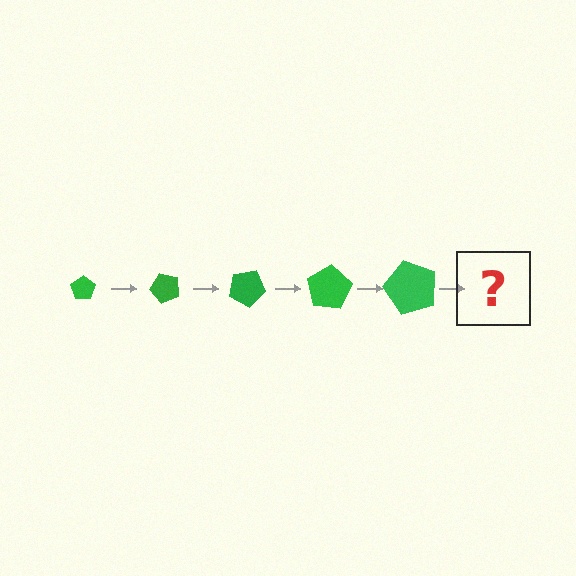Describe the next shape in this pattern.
It should be a pentagon, larger than the previous one and rotated 250 degrees from the start.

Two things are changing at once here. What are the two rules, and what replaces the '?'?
The two rules are that the pentagon grows larger each step and it rotates 50 degrees each step. The '?' should be a pentagon, larger than the previous one and rotated 250 degrees from the start.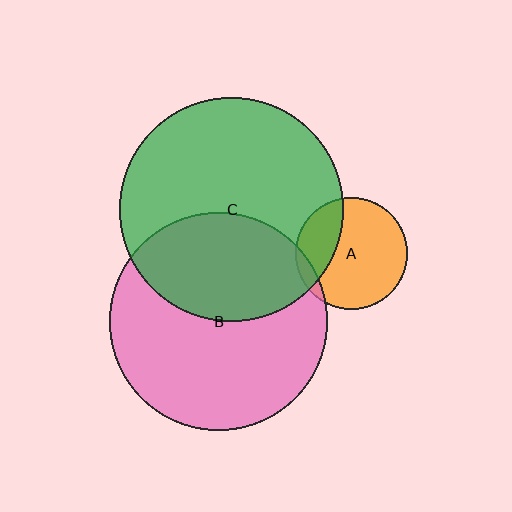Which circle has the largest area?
Circle C (green).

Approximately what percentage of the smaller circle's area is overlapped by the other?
Approximately 5%.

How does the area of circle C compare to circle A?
Approximately 4.0 times.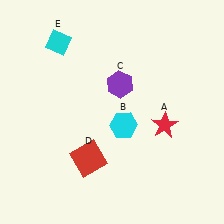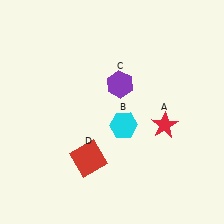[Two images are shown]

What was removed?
The cyan diamond (E) was removed in Image 2.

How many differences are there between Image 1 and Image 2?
There is 1 difference between the two images.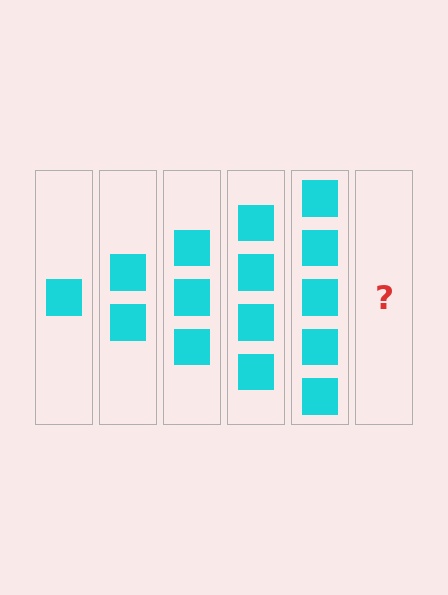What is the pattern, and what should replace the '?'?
The pattern is that each step adds one more square. The '?' should be 6 squares.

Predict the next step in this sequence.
The next step is 6 squares.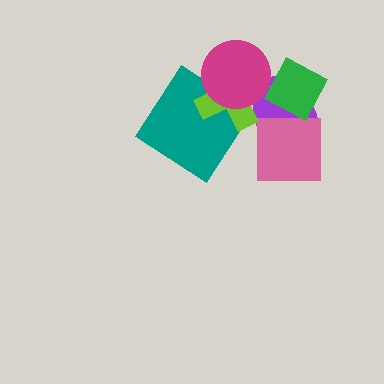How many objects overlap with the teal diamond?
2 objects overlap with the teal diamond.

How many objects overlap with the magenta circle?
3 objects overlap with the magenta circle.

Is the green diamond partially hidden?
No, no other shape covers it.